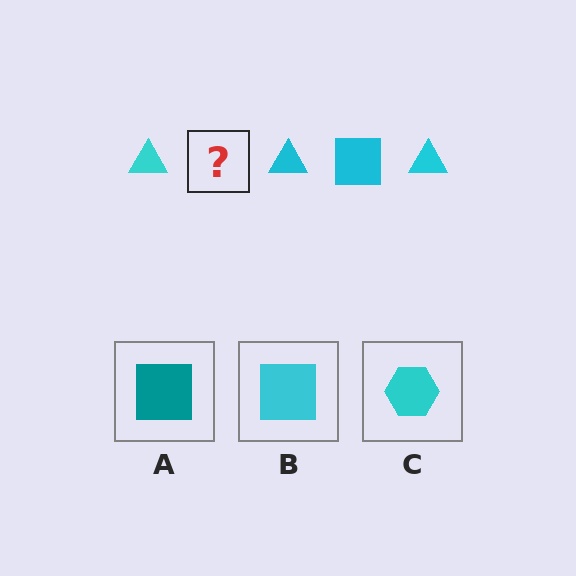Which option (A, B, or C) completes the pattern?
B.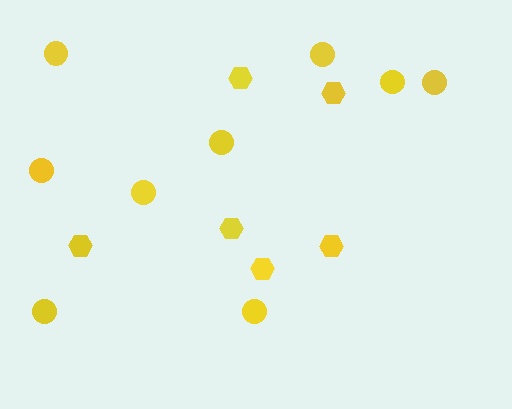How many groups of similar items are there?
There are 2 groups: one group of hexagons (6) and one group of circles (9).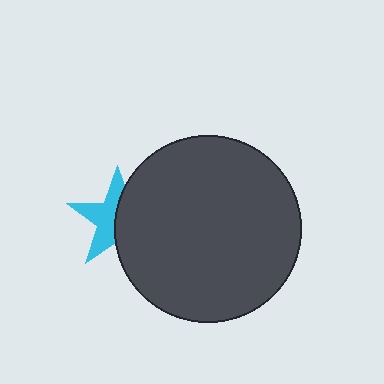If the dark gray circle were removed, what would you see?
You would see the complete cyan star.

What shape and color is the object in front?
The object in front is a dark gray circle.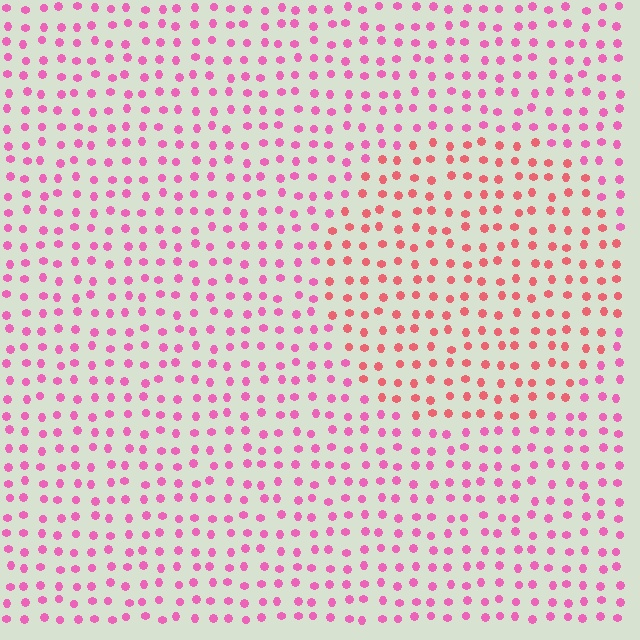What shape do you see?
I see a circle.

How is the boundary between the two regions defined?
The boundary is defined purely by a slight shift in hue (about 32 degrees). Spacing, size, and orientation are identical on both sides.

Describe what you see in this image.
The image is filled with small pink elements in a uniform arrangement. A circle-shaped region is visible where the elements are tinted to a slightly different hue, forming a subtle color boundary.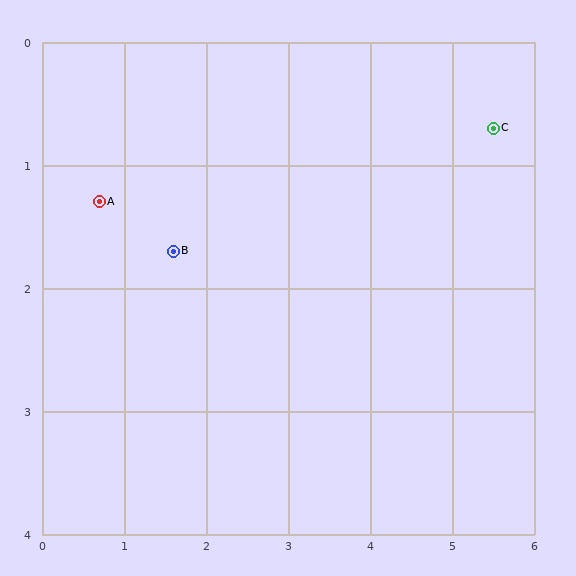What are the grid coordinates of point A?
Point A is at approximately (0.7, 1.3).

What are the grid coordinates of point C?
Point C is at approximately (5.5, 0.7).